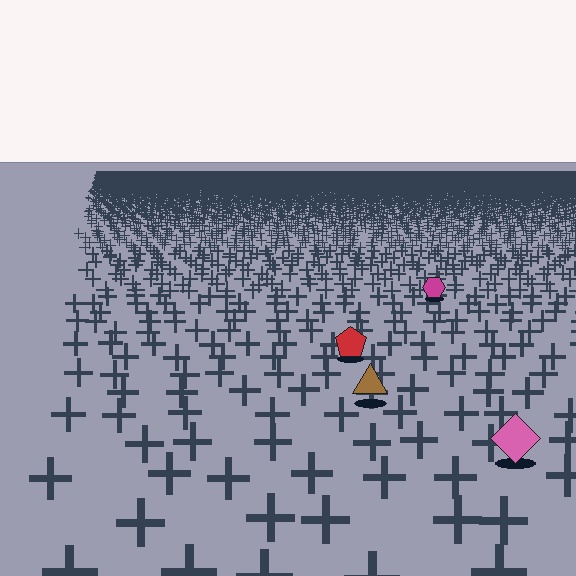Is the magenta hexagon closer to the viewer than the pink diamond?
No. The pink diamond is closer — you can tell from the texture gradient: the ground texture is coarser near it.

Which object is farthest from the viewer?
The magenta hexagon is farthest from the viewer. It appears smaller and the ground texture around it is denser.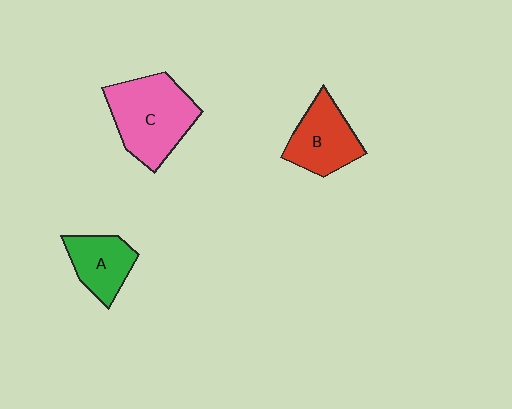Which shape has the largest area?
Shape C (pink).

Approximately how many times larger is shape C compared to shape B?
Approximately 1.5 times.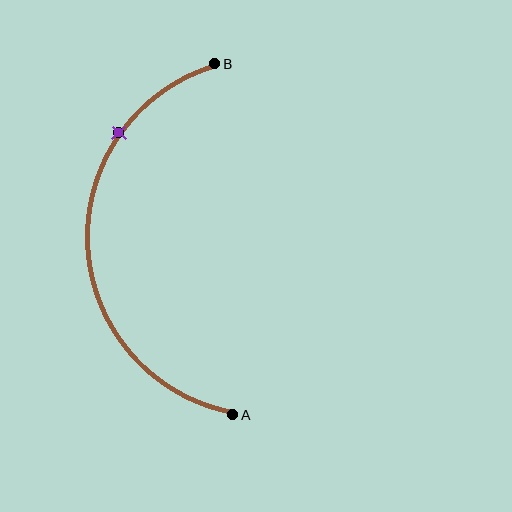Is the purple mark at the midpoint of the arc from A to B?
No. The purple mark lies on the arc but is closer to endpoint B. The arc midpoint would be at the point on the curve equidistant along the arc from both A and B.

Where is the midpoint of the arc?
The arc midpoint is the point on the curve farthest from the straight line joining A and B. It sits to the left of that line.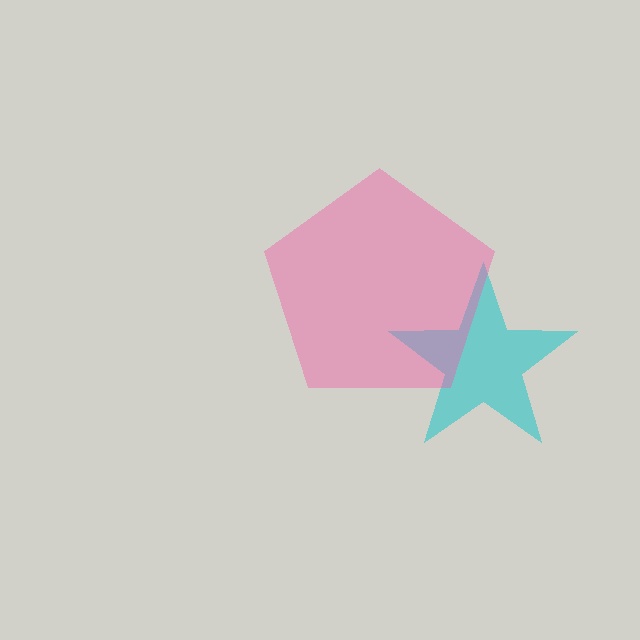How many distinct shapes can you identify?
There are 2 distinct shapes: a cyan star, a pink pentagon.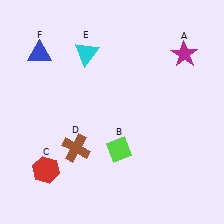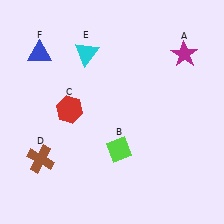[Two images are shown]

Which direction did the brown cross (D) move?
The brown cross (D) moved left.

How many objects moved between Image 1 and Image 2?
2 objects moved between the two images.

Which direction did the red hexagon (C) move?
The red hexagon (C) moved up.